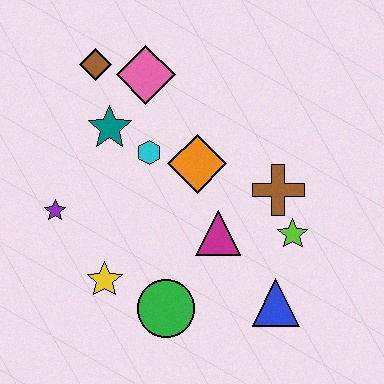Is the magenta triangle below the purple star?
Yes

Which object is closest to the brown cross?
The lime star is closest to the brown cross.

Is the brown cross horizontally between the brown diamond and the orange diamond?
No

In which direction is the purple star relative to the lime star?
The purple star is to the left of the lime star.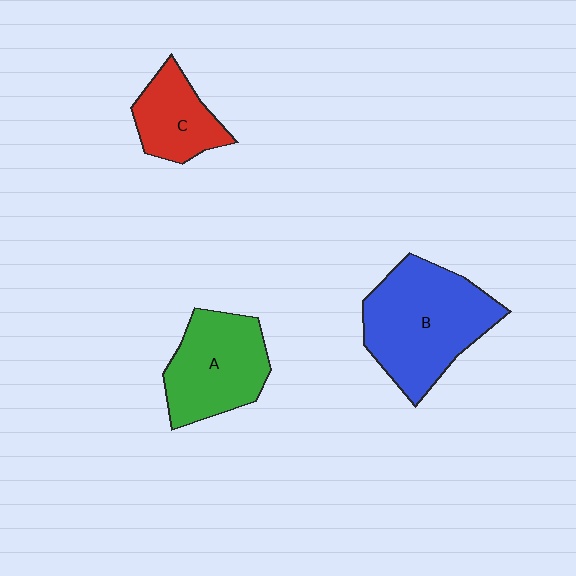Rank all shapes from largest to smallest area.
From largest to smallest: B (blue), A (green), C (red).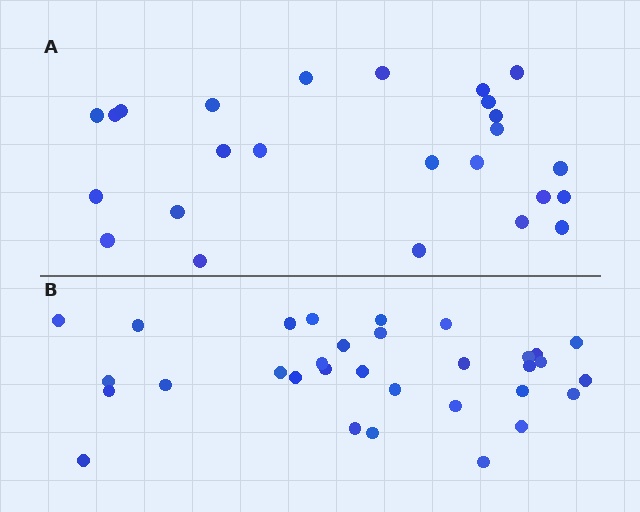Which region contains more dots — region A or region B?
Region B (the bottom region) has more dots.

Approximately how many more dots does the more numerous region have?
Region B has roughly 8 or so more dots than region A.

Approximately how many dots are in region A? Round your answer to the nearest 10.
About 20 dots. (The exact count is 25, which rounds to 20.)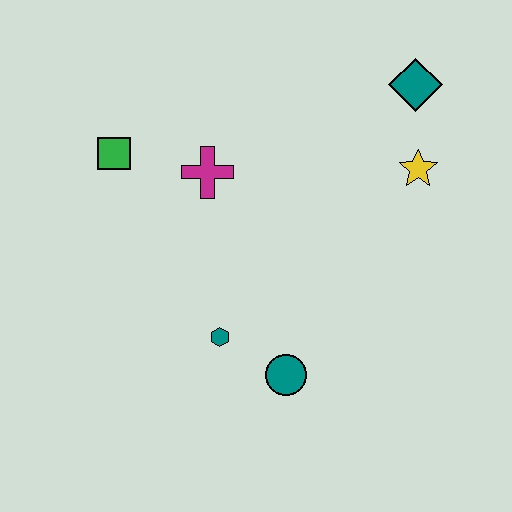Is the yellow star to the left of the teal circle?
No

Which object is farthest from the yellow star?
The green square is farthest from the yellow star.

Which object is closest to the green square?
The magenta cross is closest to the green square.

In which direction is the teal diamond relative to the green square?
The teal diamond is to the right of the green square.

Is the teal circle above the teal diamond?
No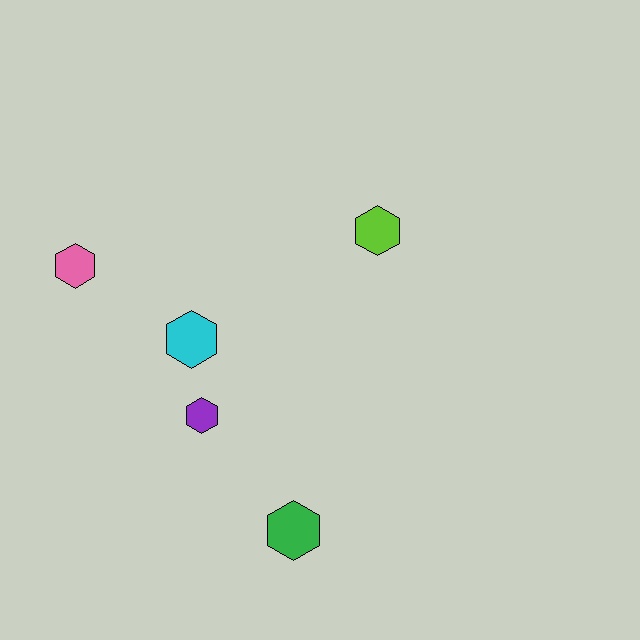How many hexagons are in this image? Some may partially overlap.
There are 5 hexagons.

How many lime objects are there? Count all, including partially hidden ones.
There is 1 lime object.